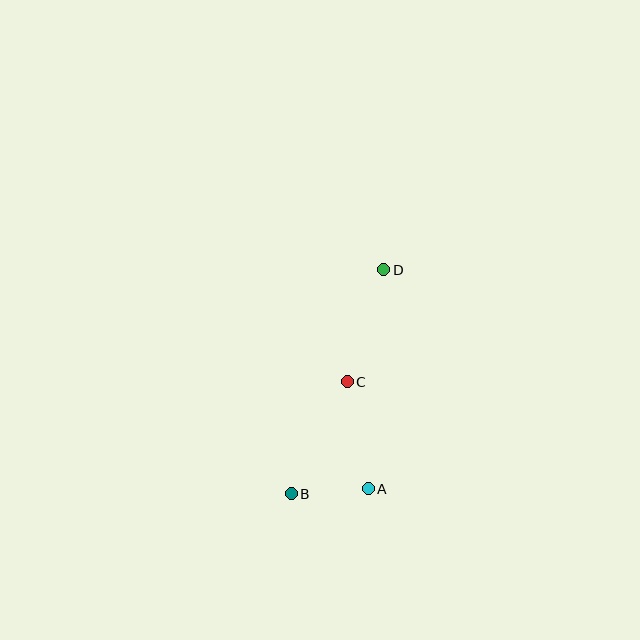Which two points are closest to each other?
Points A and B are closest to each other.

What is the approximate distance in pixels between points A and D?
The distance between A and D is approximately 220 pixels.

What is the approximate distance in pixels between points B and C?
The distance between B and C is approximately 125 pixels.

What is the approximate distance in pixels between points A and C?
The distance between A and C is approximately 109 pixels.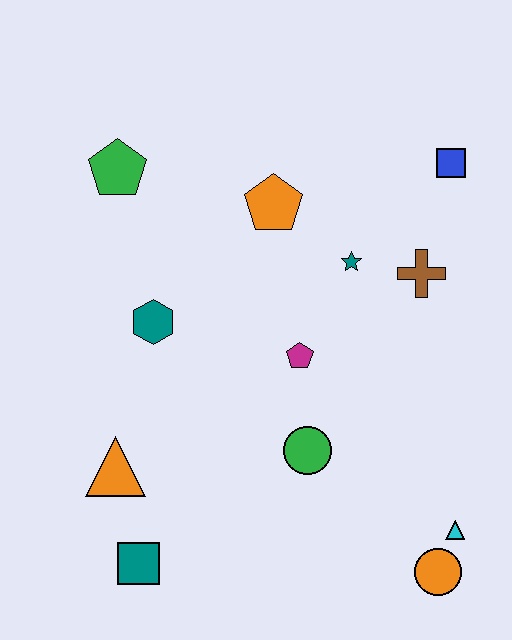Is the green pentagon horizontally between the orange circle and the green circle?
No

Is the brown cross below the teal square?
No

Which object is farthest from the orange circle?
The green pentagon is farthest from the orange circle.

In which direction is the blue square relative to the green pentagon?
The blue square is to the right of the green pentagon.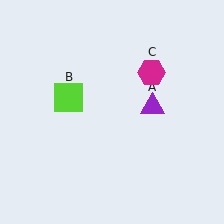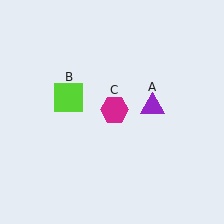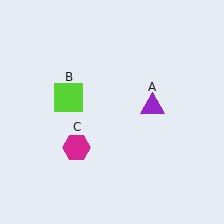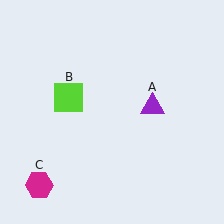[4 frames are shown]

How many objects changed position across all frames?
1 object changed position: magenta hexagon (object C).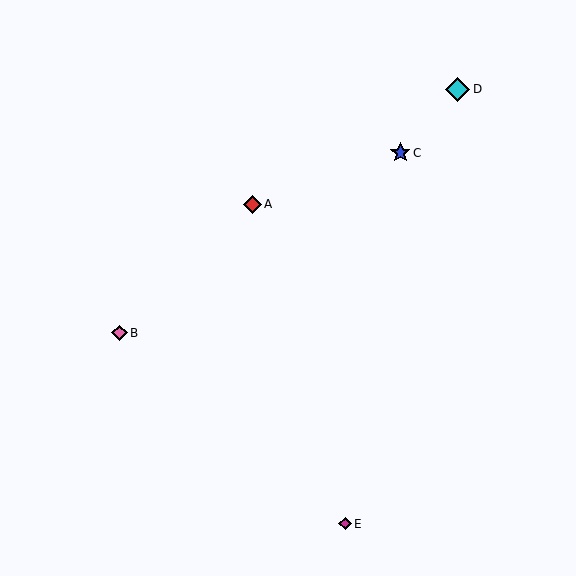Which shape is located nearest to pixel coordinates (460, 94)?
The cyan diamond (labeled D) at (458, 89) is nearest to that location.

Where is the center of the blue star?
The center of the blue star is at (400, 153).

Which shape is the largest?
The cyan diamond (labeled D) is the largest.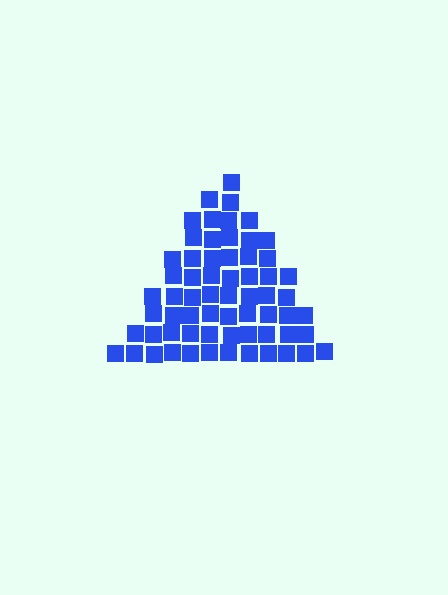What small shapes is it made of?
It is made of small squares.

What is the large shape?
The large shape is a triangle.